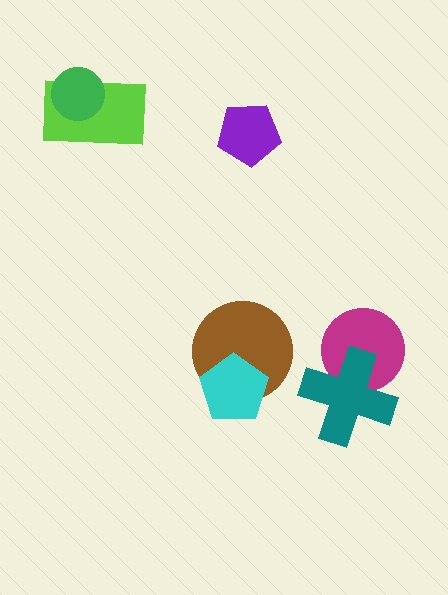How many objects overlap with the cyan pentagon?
1 object overlaps with the cyan pentagon.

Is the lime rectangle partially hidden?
Yes, it is partially covered by another shape.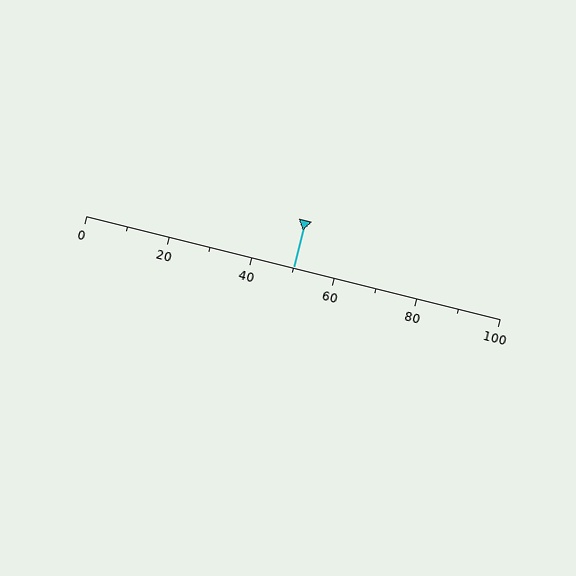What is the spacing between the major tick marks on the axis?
The major ticks are spaced 20 apart.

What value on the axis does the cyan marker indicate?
The marker indicates approximately 50.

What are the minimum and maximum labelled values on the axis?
The axis runs from 0 to 100.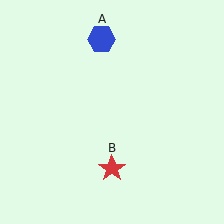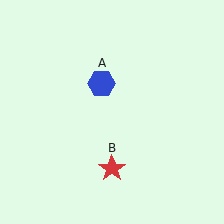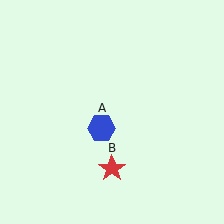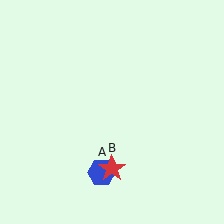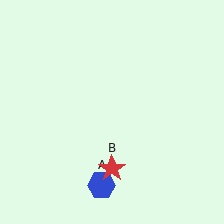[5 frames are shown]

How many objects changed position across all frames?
1 object changed position: blue hexagon (object A).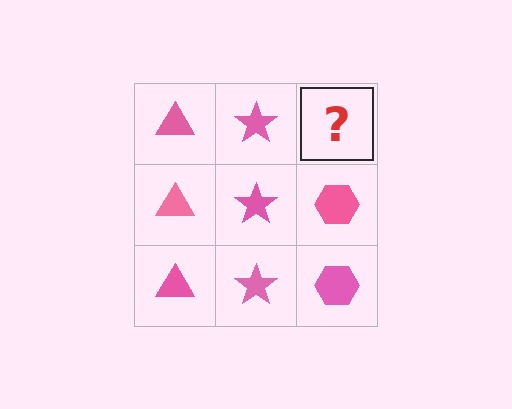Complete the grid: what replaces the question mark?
The question mark should be replaced with a pink hexagon.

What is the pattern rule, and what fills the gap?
The rule is that each column has a consistent shape. The gap should be filled with a pink hexagon.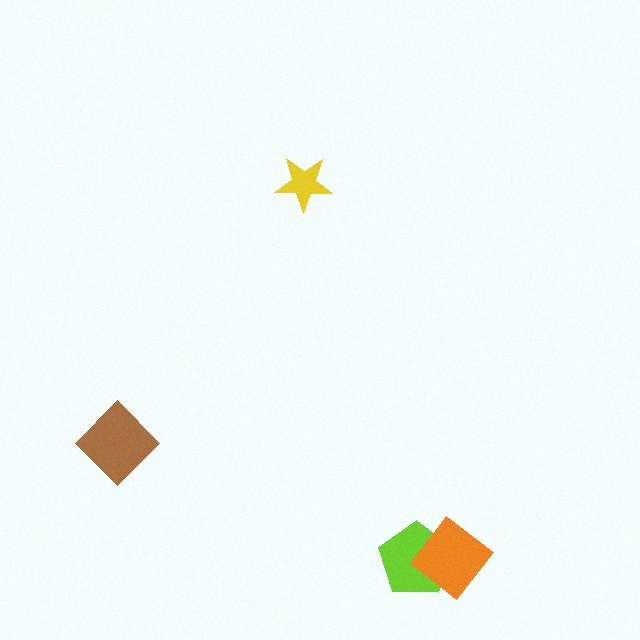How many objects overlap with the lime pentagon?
1 object overlaps with the lime pentagon.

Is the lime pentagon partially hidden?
Yes, it is partially covered by another shape.